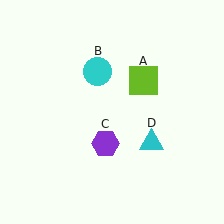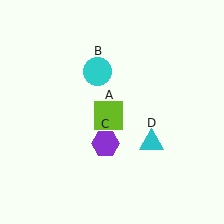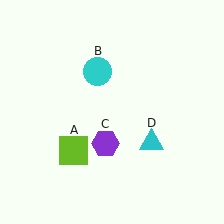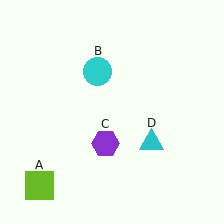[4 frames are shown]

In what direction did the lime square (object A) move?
The lime square (object A) moved down and to the left.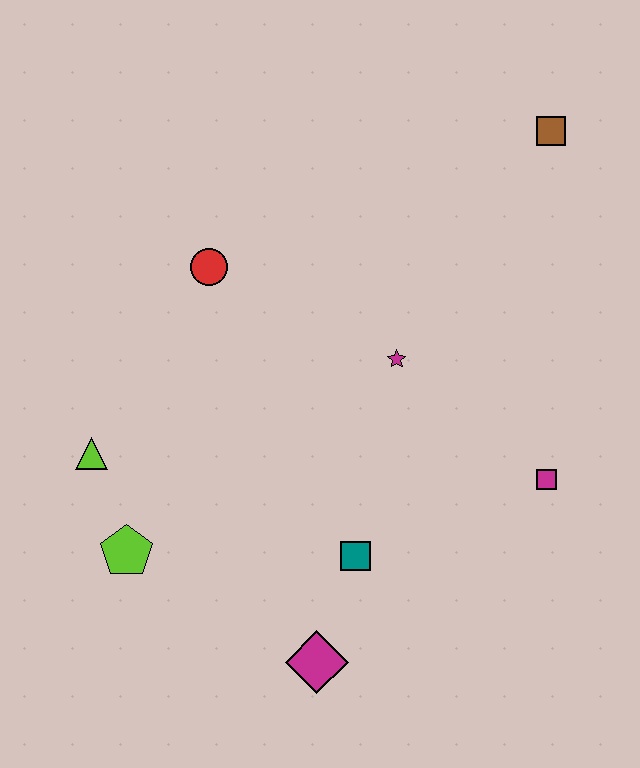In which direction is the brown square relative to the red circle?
The brown square is to the right of the red circle.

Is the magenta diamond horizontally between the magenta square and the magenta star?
No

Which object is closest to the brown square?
The magenta star is closest to the brown square.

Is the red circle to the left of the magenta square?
Yes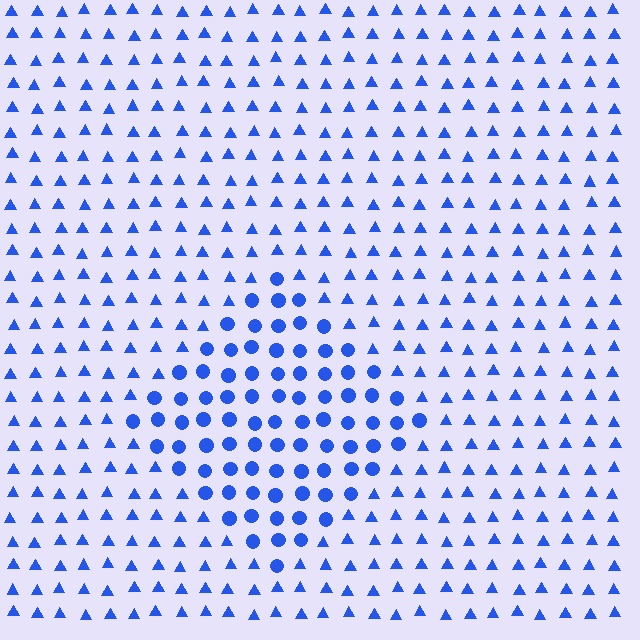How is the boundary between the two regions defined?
The boundary is defined by a change in element shape: circles inside vs. triangles outside. All elements share the same color and spacing.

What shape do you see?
I see a diamond.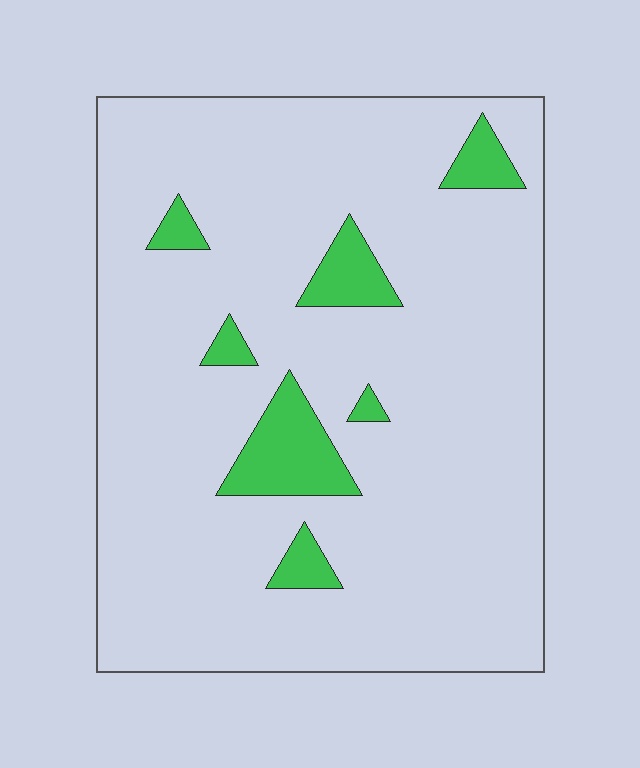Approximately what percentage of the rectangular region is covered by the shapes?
Approximately 10%.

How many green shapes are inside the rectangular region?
7.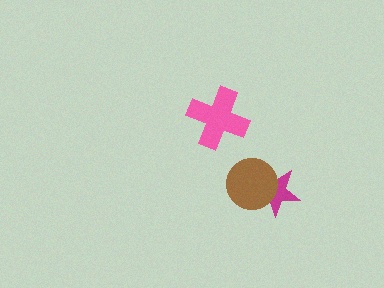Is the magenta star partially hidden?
Yes, it is partially covered by another shape.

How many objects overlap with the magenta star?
1 object overlaps with the magenta star.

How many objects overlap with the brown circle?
1 object overlaps with the brown circle.